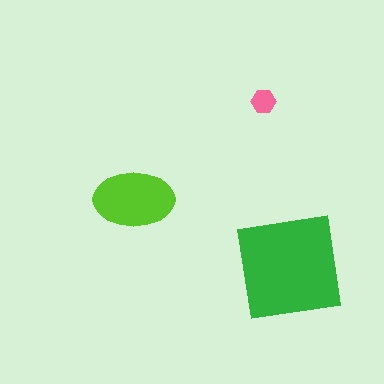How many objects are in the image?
There are 3 objects in the image.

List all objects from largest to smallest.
The green square, the lime ellipse, the pink hexagon.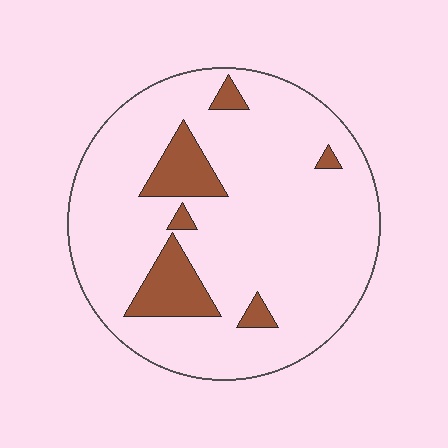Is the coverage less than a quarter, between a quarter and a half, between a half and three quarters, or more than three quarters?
Less than a quarter.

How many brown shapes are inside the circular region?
6.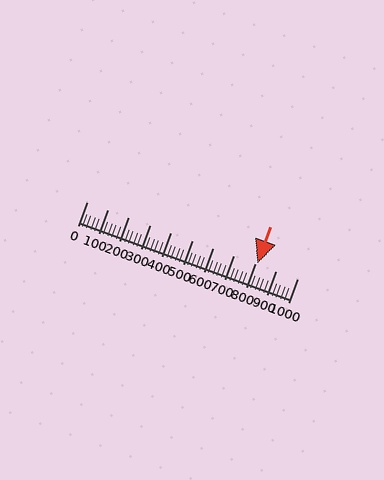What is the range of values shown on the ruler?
The ruler shows values from 0 to 1000.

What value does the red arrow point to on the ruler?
The red arrow points to approximately 810.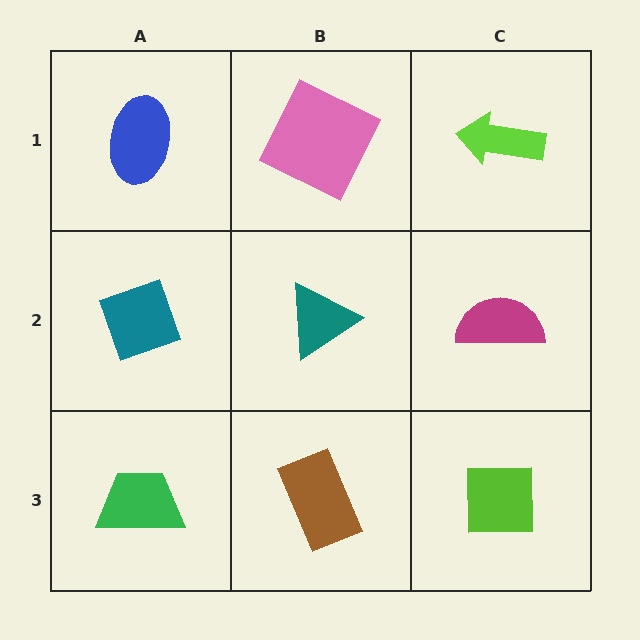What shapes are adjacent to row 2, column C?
A lime arrow (row 1, column C), a lime square (row 3, column C), a teal triangle (row 2, column B).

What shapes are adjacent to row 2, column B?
A pink square (row 1, column B), a brown rectangle (row 3, column B), a teal diamond (row 2, column A), a magenta semicircle (row 2, column C).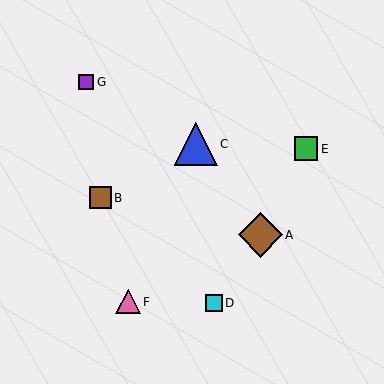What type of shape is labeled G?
Shape G is a purple square.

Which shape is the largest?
The brown diamond (labeled A) is the largest.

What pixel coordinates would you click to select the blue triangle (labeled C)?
Click at (196, 144) to select the blue triangle C.